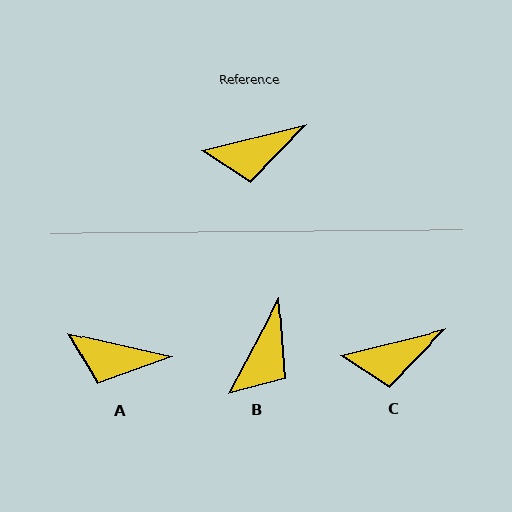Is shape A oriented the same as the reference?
No, it is off by about 26 degrees.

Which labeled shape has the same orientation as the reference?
C.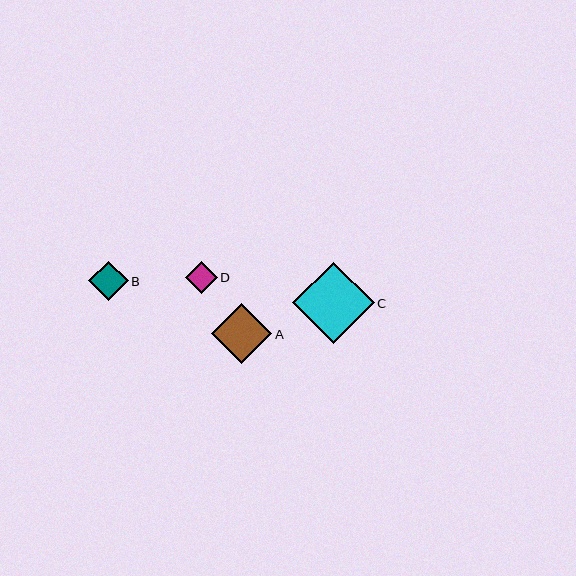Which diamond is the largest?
Diamond C is the largest with a size of approximately 81 pixels.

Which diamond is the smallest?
Diamond D is the smallest with a size of approximately 32 pixels.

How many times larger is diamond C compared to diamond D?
Diamond C is approximately 2.5 times the size of diamond D.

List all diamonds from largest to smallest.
From largest to smallest: C, A, B, D.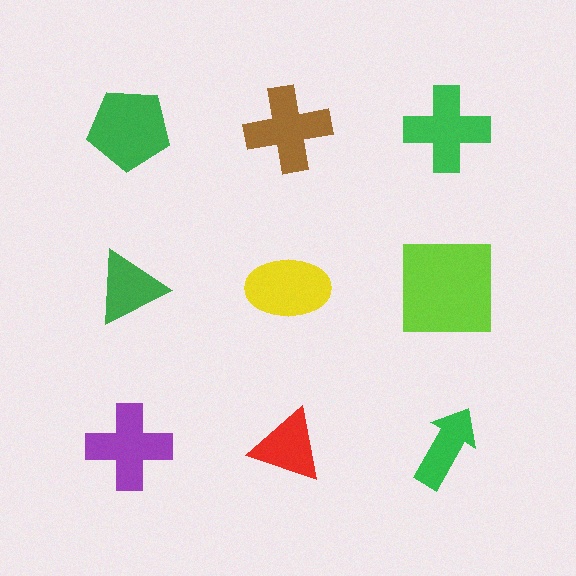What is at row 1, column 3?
A green cross.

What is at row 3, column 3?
A green arrow.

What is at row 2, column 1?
A green triangle.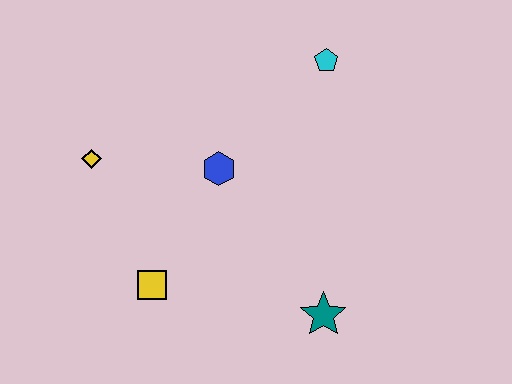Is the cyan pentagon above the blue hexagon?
Yes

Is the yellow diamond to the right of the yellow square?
No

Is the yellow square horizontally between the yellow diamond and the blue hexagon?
Yes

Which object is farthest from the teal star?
The yellow diamond is farthest from the teal star.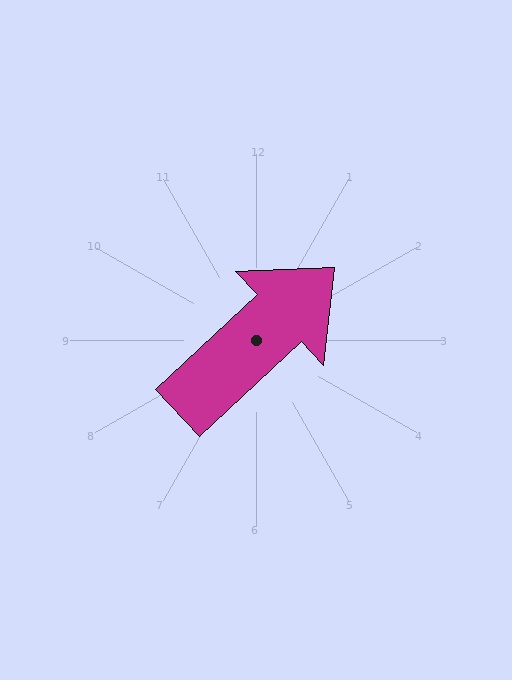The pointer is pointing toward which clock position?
Roughly 2 o'clock.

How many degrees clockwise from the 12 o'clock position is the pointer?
Approximately 47 degrees.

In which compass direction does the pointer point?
Northeast.